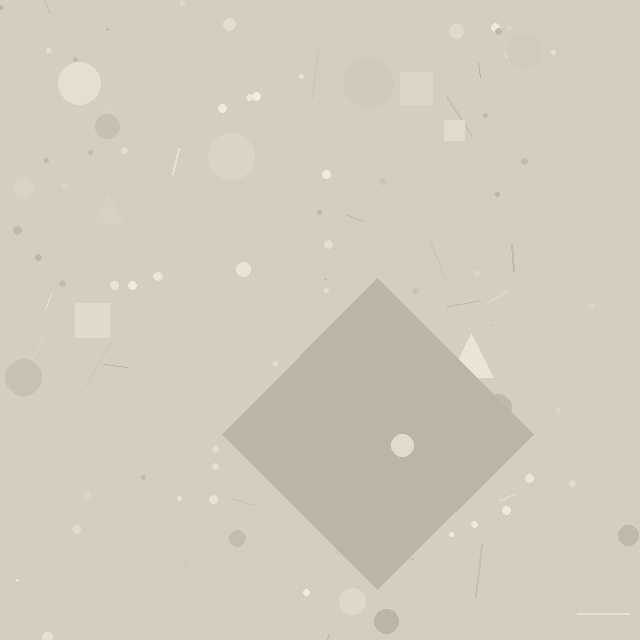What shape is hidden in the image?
A diamond is hidden in the image.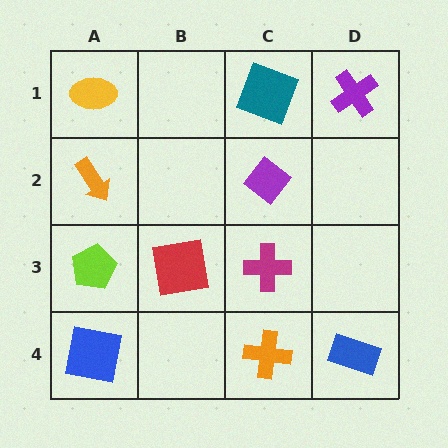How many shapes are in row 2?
2 shapes.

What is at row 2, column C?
A purple diamond.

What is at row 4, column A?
A blue square.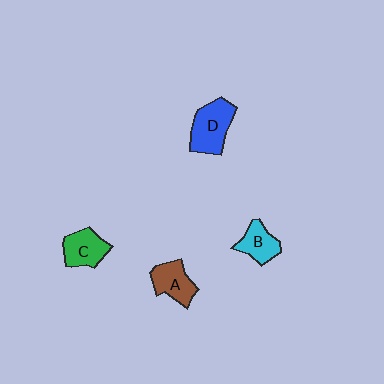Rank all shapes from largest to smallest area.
From largest to smallest: D (blue), C (green), A (brown), B (cyan).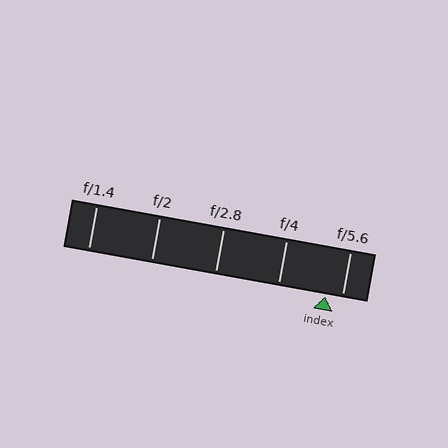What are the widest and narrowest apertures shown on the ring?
The widest aperture shown is f/1.4 and the narrowest is f/5.6.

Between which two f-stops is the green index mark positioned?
The index mark is between f/4 and f/5.6.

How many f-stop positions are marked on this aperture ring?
There are 5 f-stop positions marked.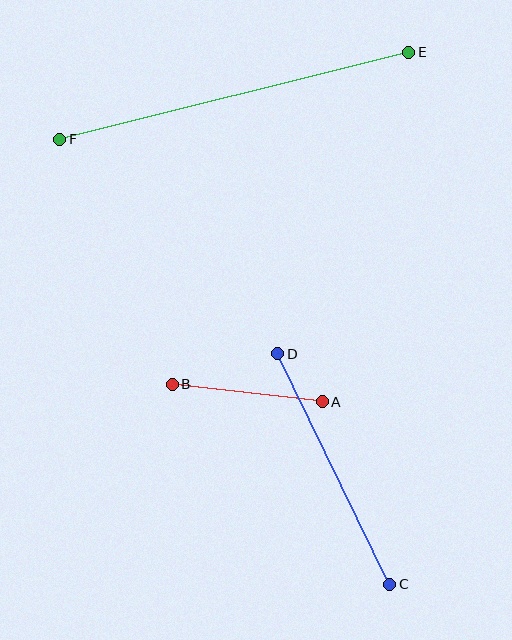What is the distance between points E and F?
The distance is approximately 360 pixels.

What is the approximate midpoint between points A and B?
The midpoint is at approximately (247, 393) pixels.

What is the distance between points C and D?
The distance is approximately 256 pixels.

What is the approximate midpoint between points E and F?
The midpoint is at approximately (234, 96) pixels.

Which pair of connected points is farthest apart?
Points E and F are farthest apart.